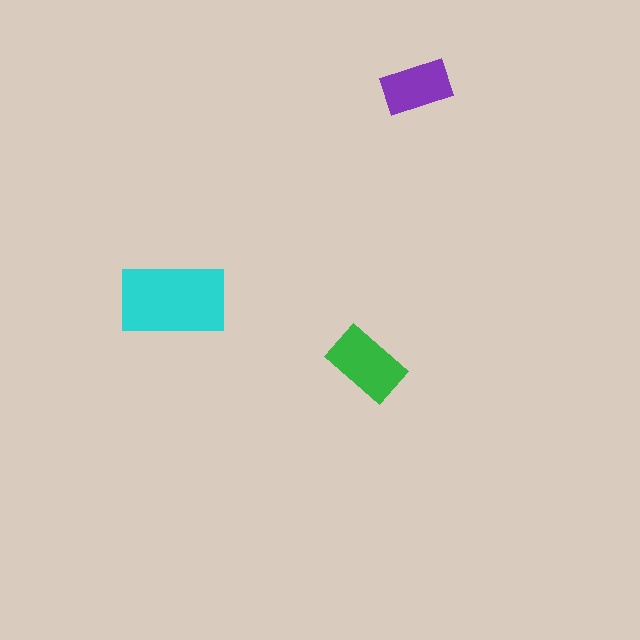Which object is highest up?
The purple rectangle is topmost.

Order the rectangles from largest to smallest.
the cyan one, the green one, the purple one.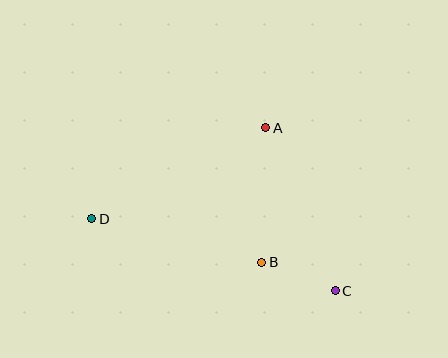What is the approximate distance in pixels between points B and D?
The distance between B and D is approximately 176 pixels.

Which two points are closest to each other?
Points B and C are closest to each other.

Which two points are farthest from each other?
Points C and D are farthest from each other.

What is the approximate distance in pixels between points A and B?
The distance between A and B is approximately 135 pixels.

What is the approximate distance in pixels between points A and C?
The distance between A and C is approximately 177 pixels.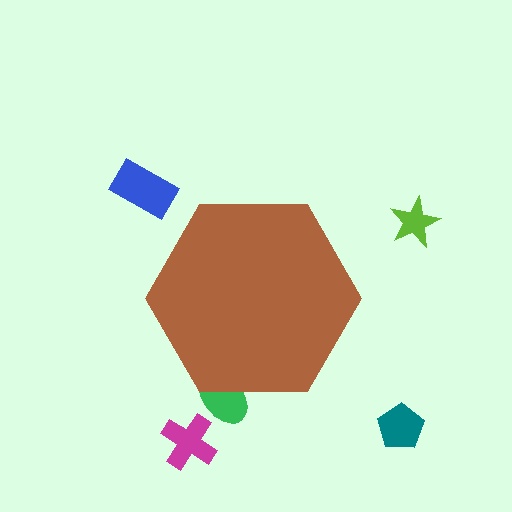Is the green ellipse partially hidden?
Yes, the green ellipse is partially hidden behind the brown hexagon.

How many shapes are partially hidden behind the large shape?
1 shape is partially hidden.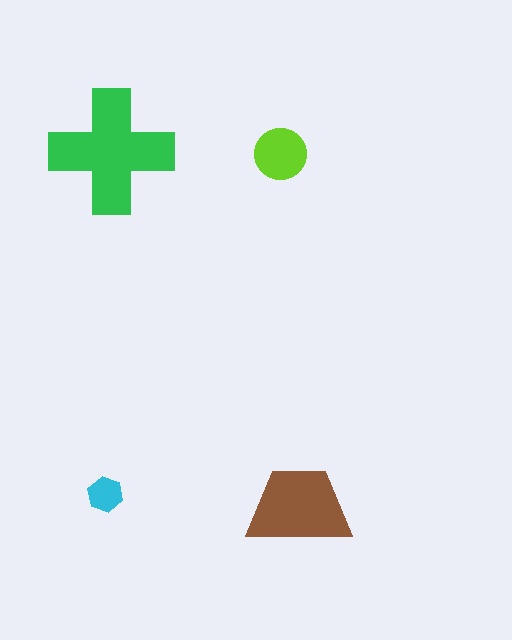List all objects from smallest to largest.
The cyan hexagon, the lime circle, the brown trapezoid, the green cross.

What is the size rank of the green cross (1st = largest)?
1st.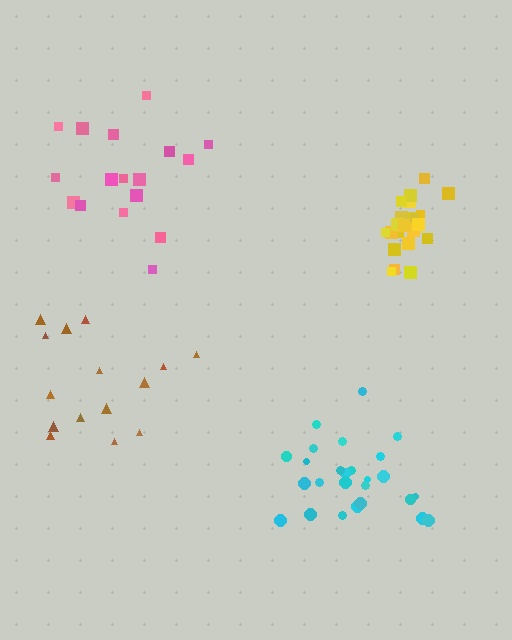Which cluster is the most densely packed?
Yellow.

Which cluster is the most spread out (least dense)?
Brown.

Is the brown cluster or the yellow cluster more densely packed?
Yellow.